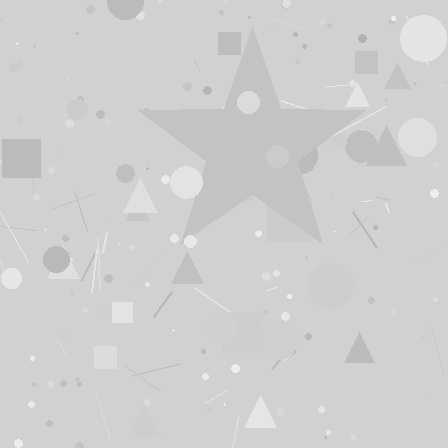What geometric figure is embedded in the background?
A star is embedded in the background.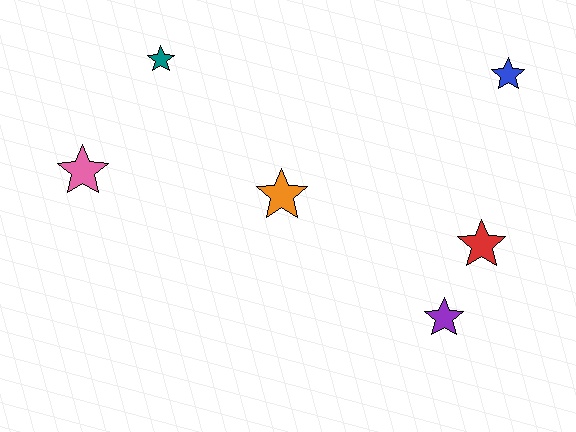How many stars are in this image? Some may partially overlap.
There are 6 stars.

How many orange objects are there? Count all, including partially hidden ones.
There is 1 orange object.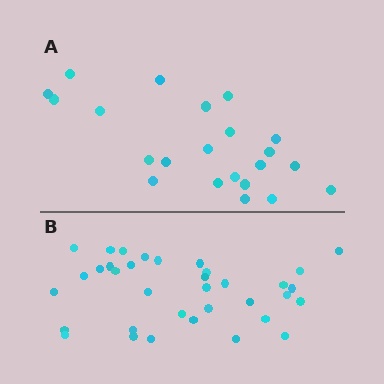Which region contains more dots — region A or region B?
Region B (the bottom region) has more dots.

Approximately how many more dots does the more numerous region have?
Region B has approximately 15 more dots than region A.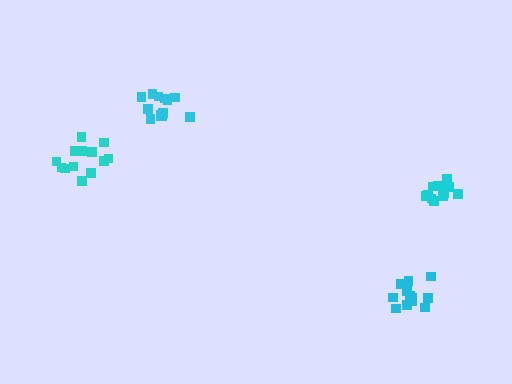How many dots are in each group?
Group 1: 14 dots, Group 2: 15 dots, Group 3: 13 dots, Group 4: 13 dots (55 total).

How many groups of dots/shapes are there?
There are 4 groups.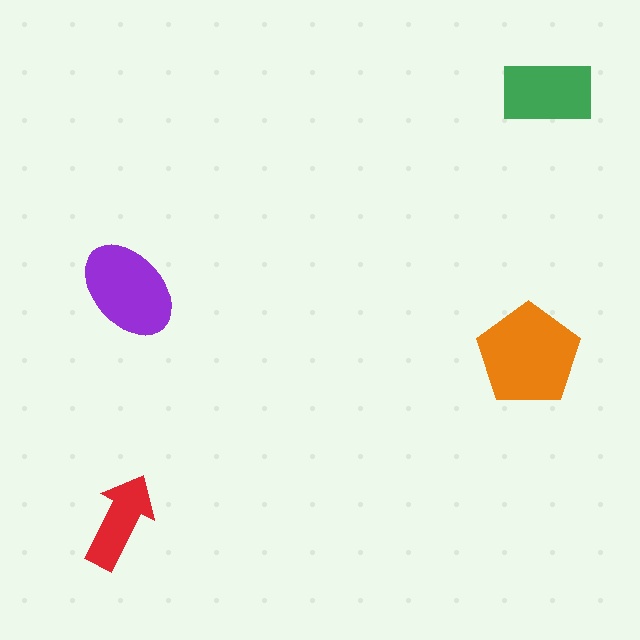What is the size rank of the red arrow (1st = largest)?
4th.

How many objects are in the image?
There are 4 objects in the image.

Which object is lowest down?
The red arrow is bottommost.